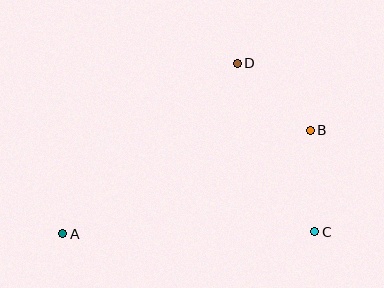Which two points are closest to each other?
Points B and D are closest to each other.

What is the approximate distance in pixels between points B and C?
The distance between B and C is approximately 101 pixels.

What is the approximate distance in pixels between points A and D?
The distance between A and D is approximately 244 pixels.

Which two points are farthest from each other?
Points A and B are farthest from each other.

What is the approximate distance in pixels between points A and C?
The distance between A and C is approximately 252 pixels.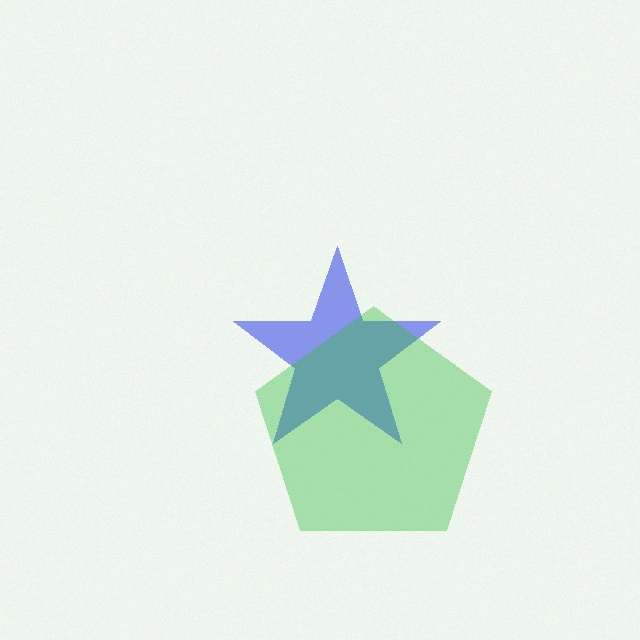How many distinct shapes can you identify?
There are 2 distinct shapes: a blue star, a green pentagon.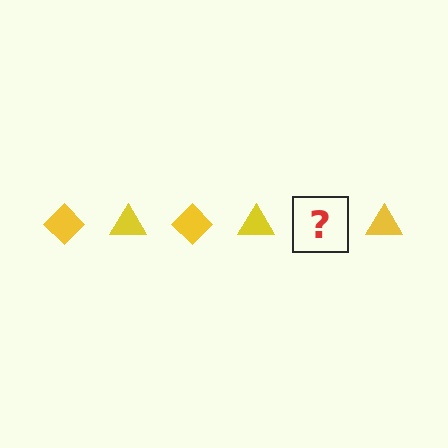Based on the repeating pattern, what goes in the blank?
The blank should be a yellow diamond.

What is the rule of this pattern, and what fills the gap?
The rule is that the pattern cycles through diamond, triangle shapes in yellow. The gap should be filled with a yellow diamond.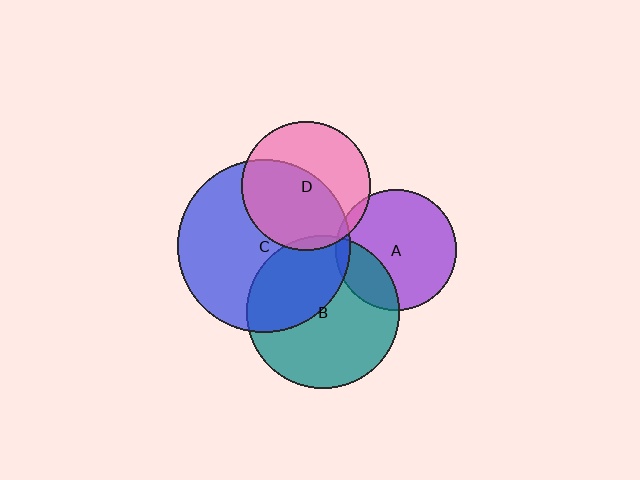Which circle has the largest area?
Circle C (blue).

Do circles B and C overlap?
Yes.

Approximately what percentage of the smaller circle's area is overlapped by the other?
Approximately 40%.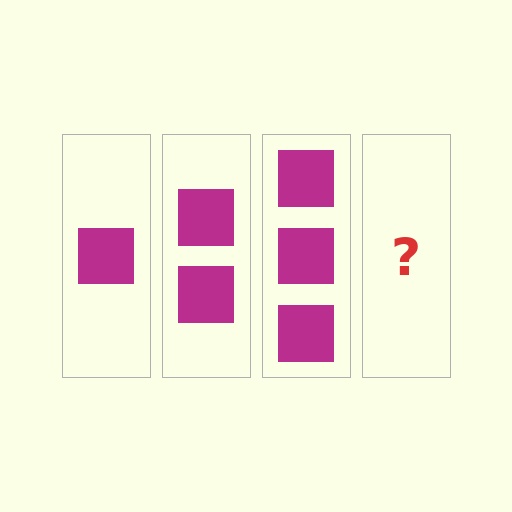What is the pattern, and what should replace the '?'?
The pattern is that each step adds one more square. The '?' should be 4 squares.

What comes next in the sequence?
The next element should be 4 squares.